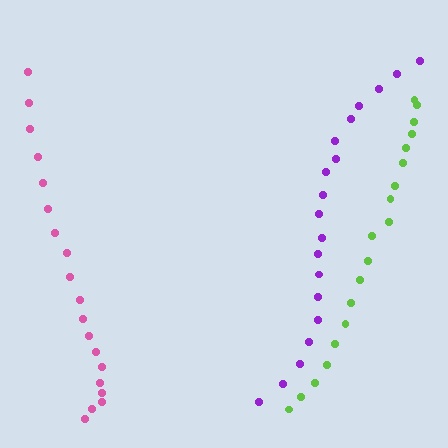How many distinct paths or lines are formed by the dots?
There are 3 distinct paths.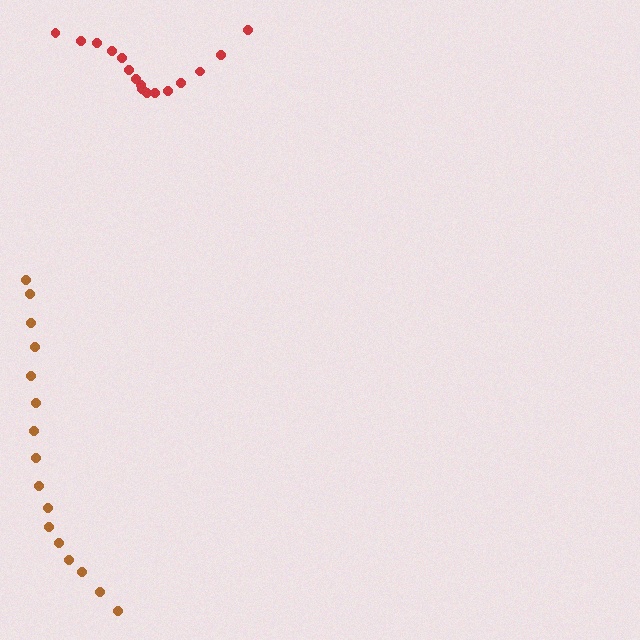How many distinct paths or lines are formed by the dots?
There are 2 distinct paths.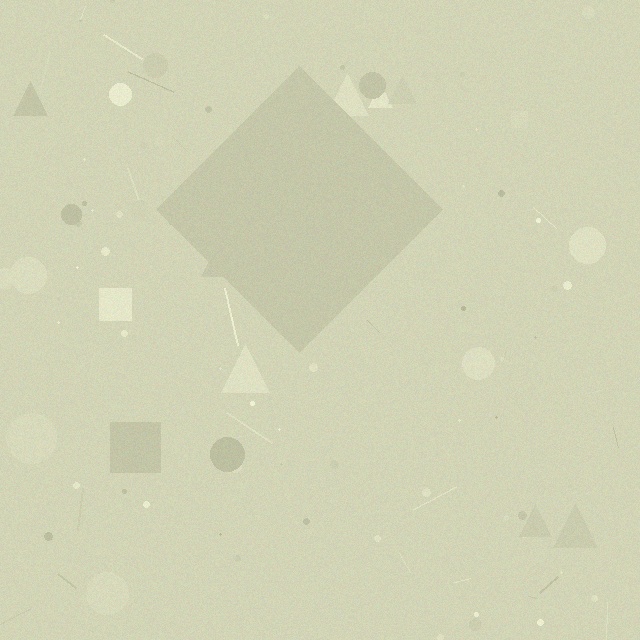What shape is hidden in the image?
A diamond is hidden in the image.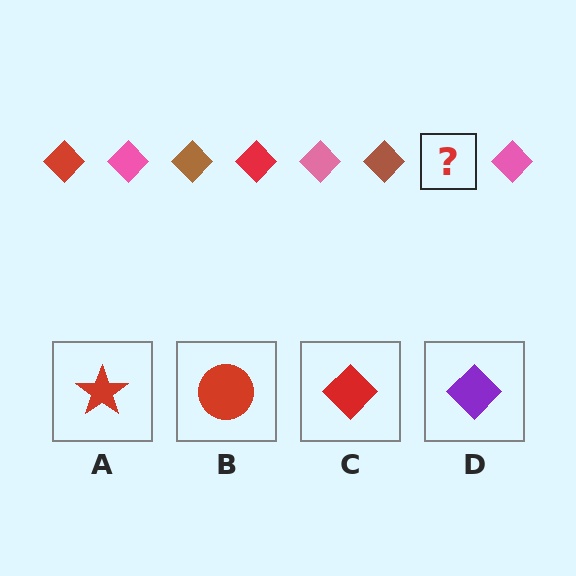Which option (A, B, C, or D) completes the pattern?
C.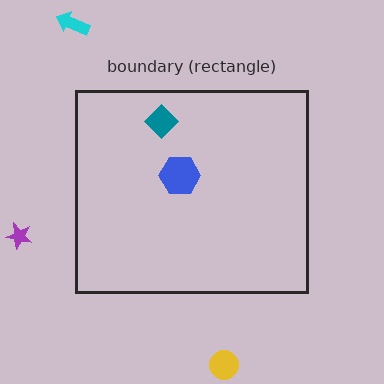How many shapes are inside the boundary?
2 inside, 3 outside.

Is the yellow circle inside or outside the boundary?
Outside.